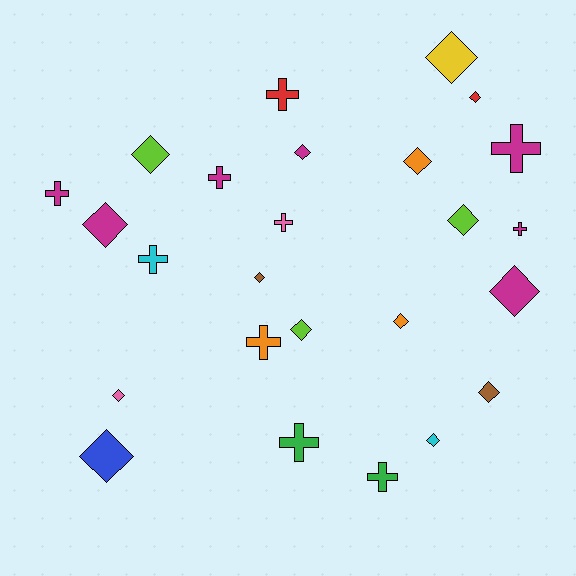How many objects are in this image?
There are 25 objects.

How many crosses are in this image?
There are 10 crosses.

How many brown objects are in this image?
There are 2 brown objects.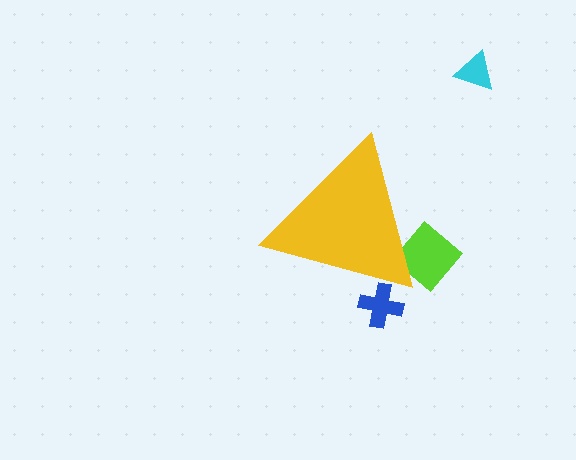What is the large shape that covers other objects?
A yellow triangle.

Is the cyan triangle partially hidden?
No, the cyan triangle is fully visible.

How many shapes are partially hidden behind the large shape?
2 shapes are partially hidden.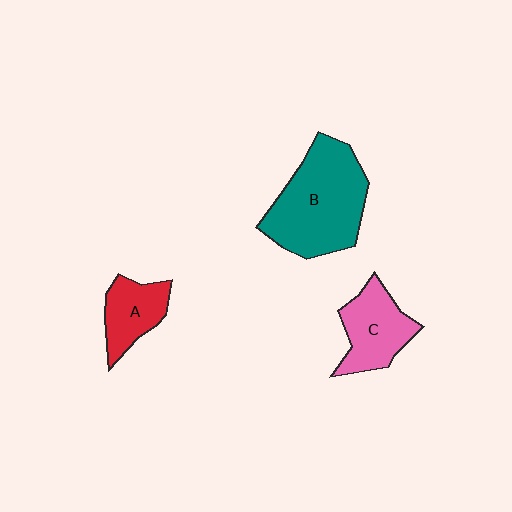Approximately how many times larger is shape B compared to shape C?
Approximately 1.8 times.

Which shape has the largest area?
Shape B (teal).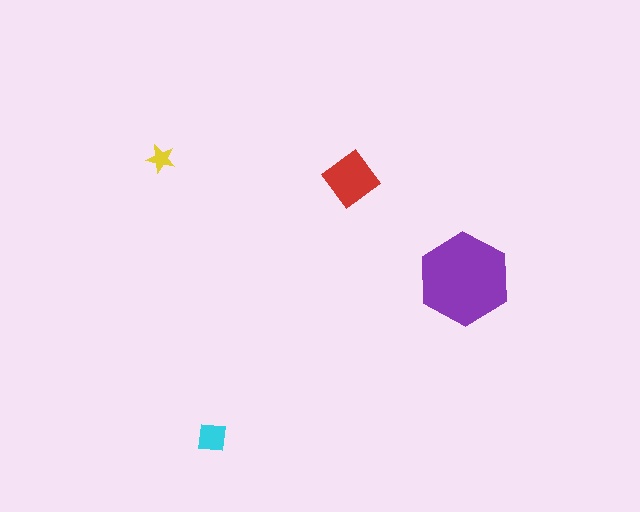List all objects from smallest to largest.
The yellow star, the cyan square, the red diamond, the purple hexagon.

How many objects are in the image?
There are 4 objects in the image.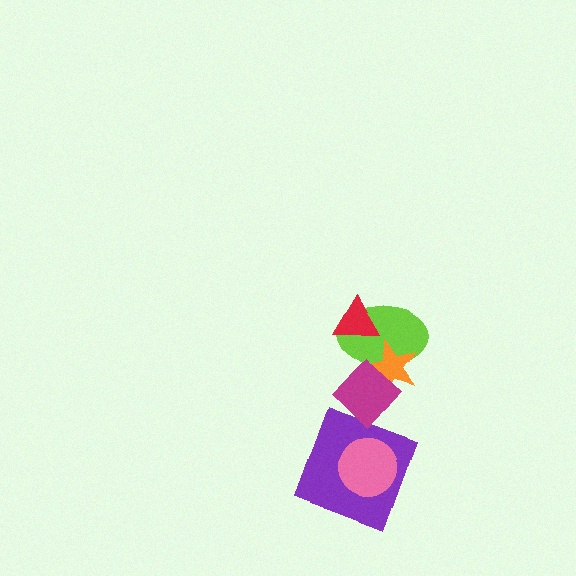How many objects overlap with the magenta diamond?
2 objects overlap with the magenta diamond.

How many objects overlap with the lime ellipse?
3 objects overlap with the lime ellipse.